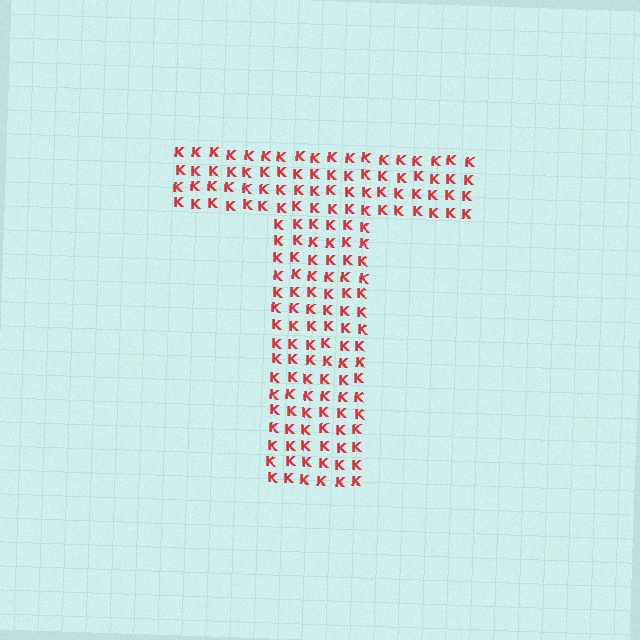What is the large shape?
The large shape is the letter T.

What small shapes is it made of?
It is made of small letter K's.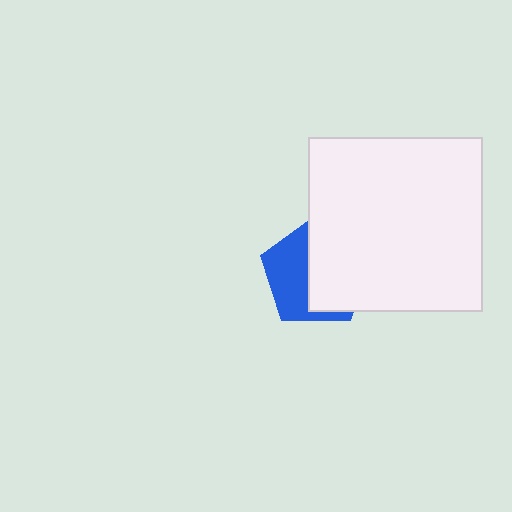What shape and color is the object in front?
The object in front is a white square.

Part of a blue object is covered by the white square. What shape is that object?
It is a pentagon.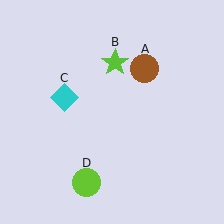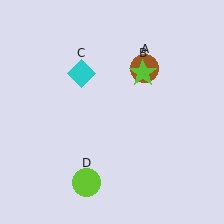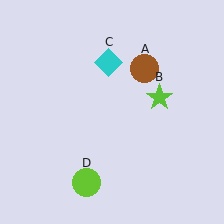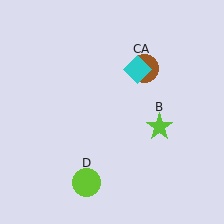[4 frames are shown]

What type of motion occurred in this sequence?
The lime star (object B), cyan diamond (object C) rotated clockwise around the center of the scene.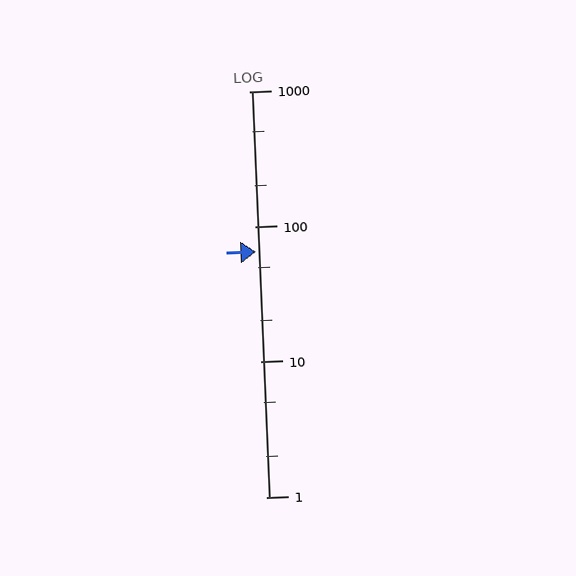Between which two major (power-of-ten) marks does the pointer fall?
The pointer is between 10 and 100.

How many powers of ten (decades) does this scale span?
The scale spans 3 decades, from 1 to 1000.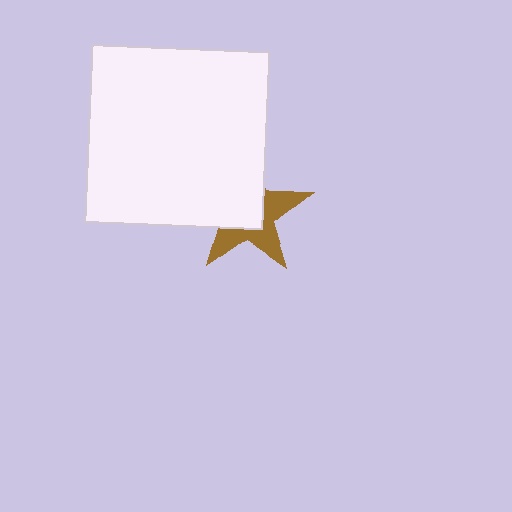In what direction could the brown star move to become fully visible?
The brown star could move toward the lower-right. That would shift it out from behind the white square entirely.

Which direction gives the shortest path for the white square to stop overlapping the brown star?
Moving toward the upper-left gives the shortest separation.